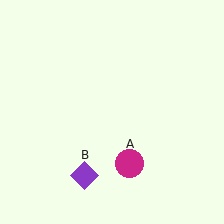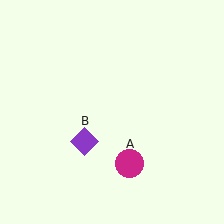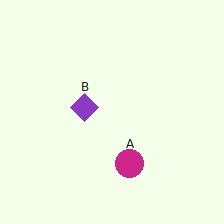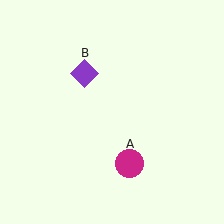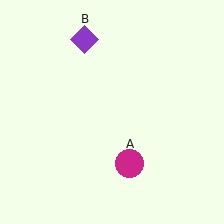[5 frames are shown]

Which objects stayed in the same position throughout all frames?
Magenta circle (object A) remained stationary.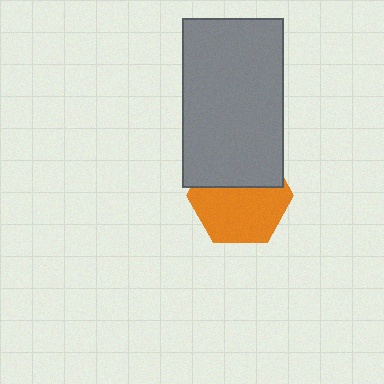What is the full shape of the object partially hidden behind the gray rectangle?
The partially hidden object is an orange hexagon.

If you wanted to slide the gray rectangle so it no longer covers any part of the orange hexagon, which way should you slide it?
Slide it up — that is the most direct way to separate the two shapes.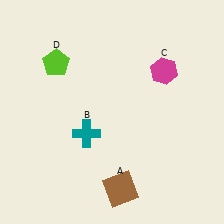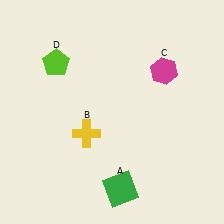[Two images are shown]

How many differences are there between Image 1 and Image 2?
There are 2 differences between the two images.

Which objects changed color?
A changed from brown to green. B changed from teal to yellow.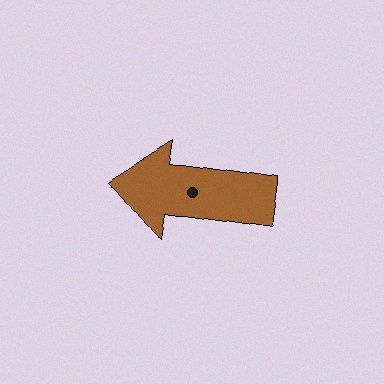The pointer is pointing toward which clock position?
Roughly 9 o'clock.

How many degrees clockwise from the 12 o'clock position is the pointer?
Approximately 279 degrees.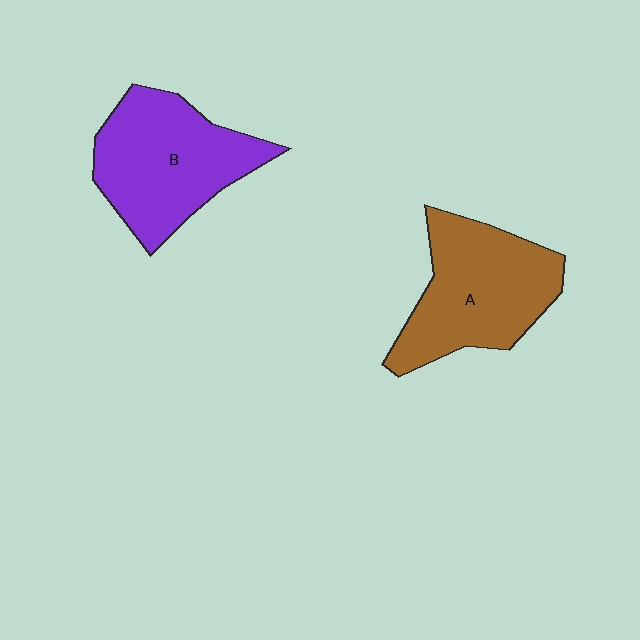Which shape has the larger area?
Shape B (purple).